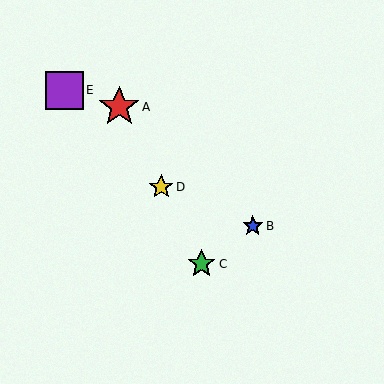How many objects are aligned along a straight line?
3 objects (A, C, D) are aligned along a straight line.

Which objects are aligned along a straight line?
Objects A, C, D are aligned along a straight line.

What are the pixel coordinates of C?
Object C is at (202, 264).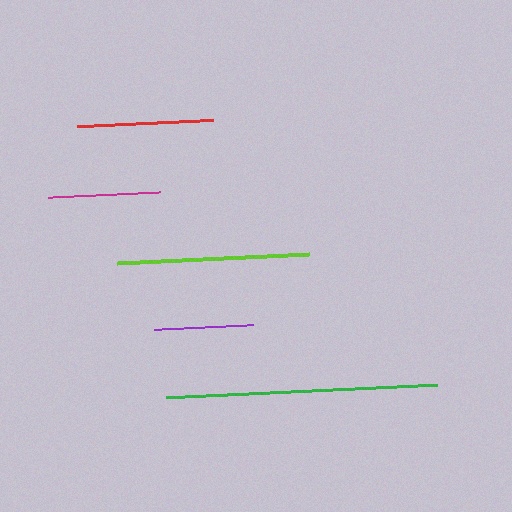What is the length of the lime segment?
The lime segment is approximately 192 pixels long.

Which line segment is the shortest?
The purple line is the shortest at approximately 98 pixels.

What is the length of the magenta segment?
The magenta segment is approximately 112 pixels long.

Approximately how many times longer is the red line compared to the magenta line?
The red line is approximately 1.2 times the length of the magenta line.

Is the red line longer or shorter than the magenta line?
The red line is longer than the magenta line.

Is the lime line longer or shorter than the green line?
The green line is longer than the lime line.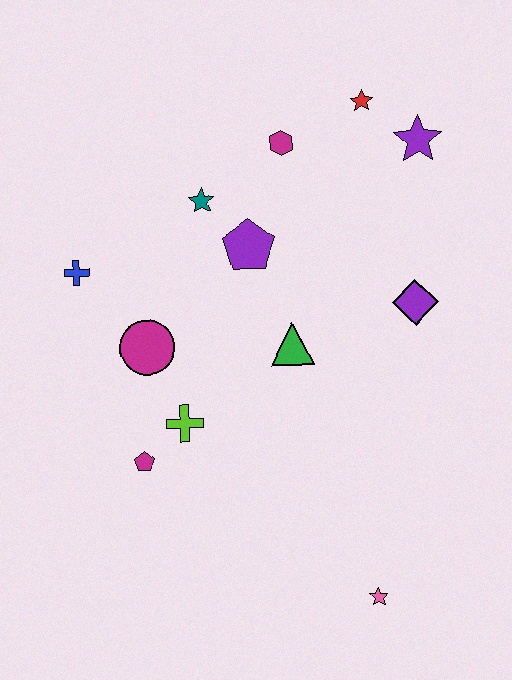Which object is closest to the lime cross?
The magenta pentagon is closest to the lime cross.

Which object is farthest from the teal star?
The pink star is farthest from the teal star.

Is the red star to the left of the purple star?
Yes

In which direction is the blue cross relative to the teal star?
The blue cross is to the left of the teal star.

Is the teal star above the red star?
No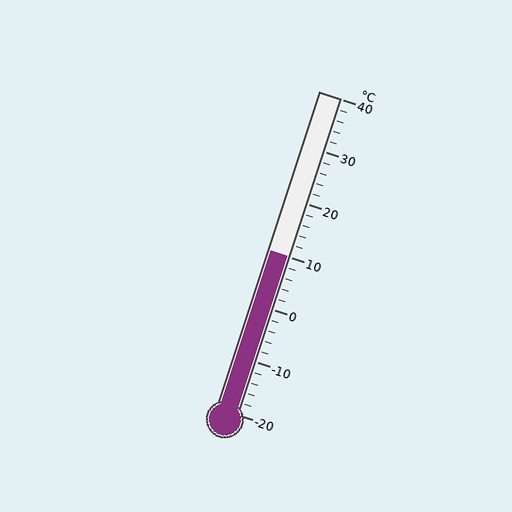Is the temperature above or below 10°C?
The temperature is at 10°C.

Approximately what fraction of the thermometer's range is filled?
The thermometer is filled to approximately 50% of its range.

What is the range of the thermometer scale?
The thermometer scale ranges from -20°C to 40°C.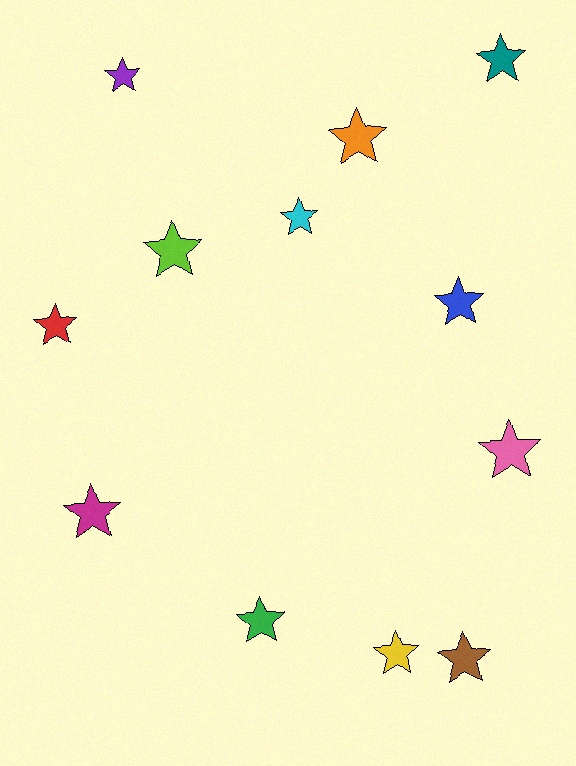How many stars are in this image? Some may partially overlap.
There are 12 stars.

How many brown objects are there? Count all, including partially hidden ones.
There is 1 brown object.